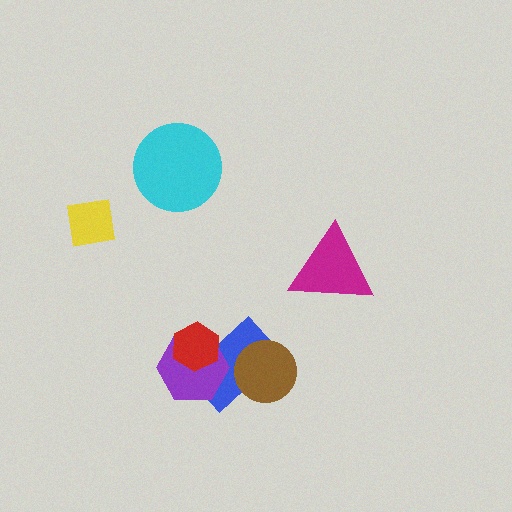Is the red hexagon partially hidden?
No, no other shape covers it.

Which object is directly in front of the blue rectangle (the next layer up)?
The purple hexagon is directly in front of the blue rectangle.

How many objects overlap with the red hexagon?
2 objects overlap with the red hexagon.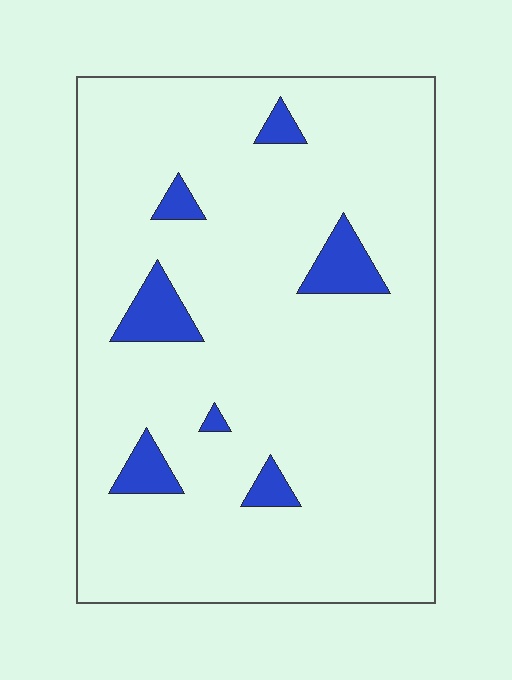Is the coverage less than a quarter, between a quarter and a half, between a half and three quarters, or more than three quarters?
Less than a quarter.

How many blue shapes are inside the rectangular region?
7.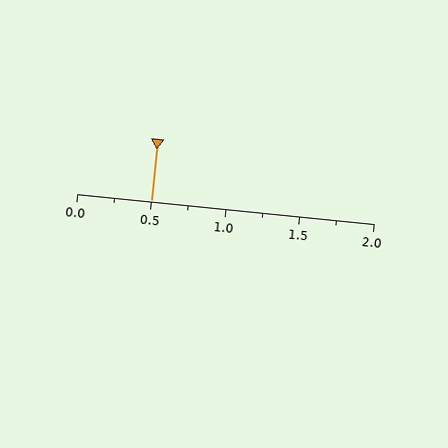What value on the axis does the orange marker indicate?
The marker indicates approximately 0.5.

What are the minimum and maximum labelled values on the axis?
The axis runs from 0.0 to 2.0.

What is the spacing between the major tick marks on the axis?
The major ticks are spaced 0.5 apart.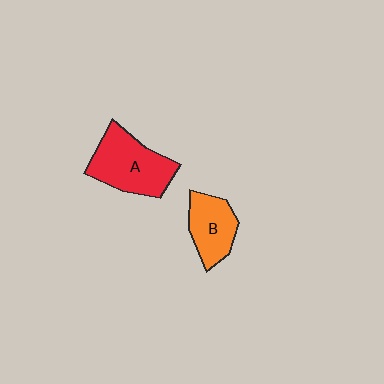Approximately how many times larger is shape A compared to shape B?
Approximately 1.4 times.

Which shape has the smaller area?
Shape B (orange).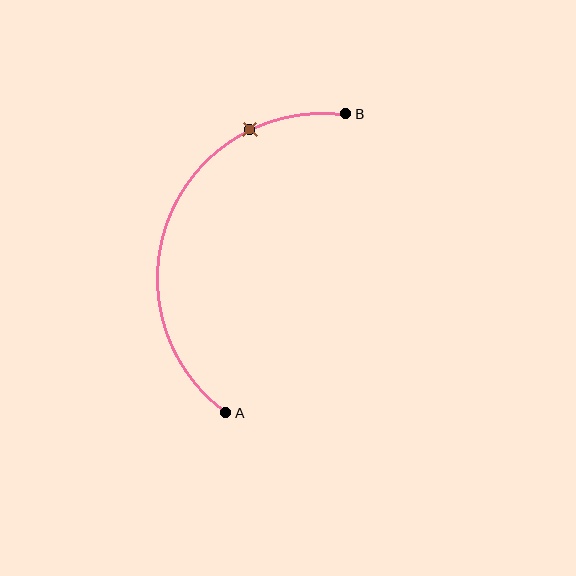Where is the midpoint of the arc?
The arc midpoint is the point on the curve farthest from the straight line joining A and B. It sits to the left of that line.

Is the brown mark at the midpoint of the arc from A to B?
No. The brown mark lies on the arc but is closer to endpoint B. The arc midpoint would be at the point on the curve equidistant along the arc from both A and B.